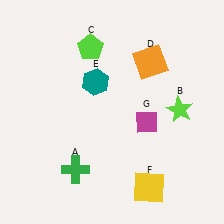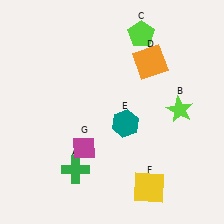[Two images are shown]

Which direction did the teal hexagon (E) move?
The teal hexagon (E) moved down.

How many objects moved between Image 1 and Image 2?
3 objects moved between the two images.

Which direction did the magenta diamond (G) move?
The magenta diamond (G) moved left.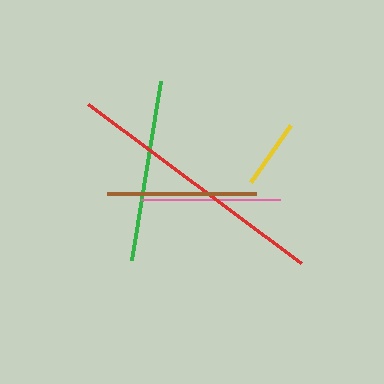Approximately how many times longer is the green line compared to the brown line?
The green line is approximately 1.2 times the length of the brown line.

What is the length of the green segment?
The green segment is approximately 181 pixels long.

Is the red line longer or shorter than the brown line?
The red line is longer than the brown line.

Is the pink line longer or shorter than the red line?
The red line is longer than the pink line.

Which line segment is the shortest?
The yellow line is the shortest at approximately 70 pixels.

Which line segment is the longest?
The red line is the longest at approximately 266 pixels.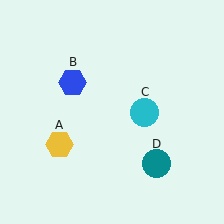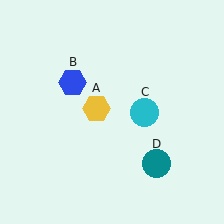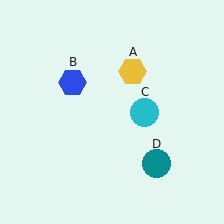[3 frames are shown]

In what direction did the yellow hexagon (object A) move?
The yellow hexagon (object A) moved up and to the right.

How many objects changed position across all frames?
1 object changed position: yellow hexagon (object A).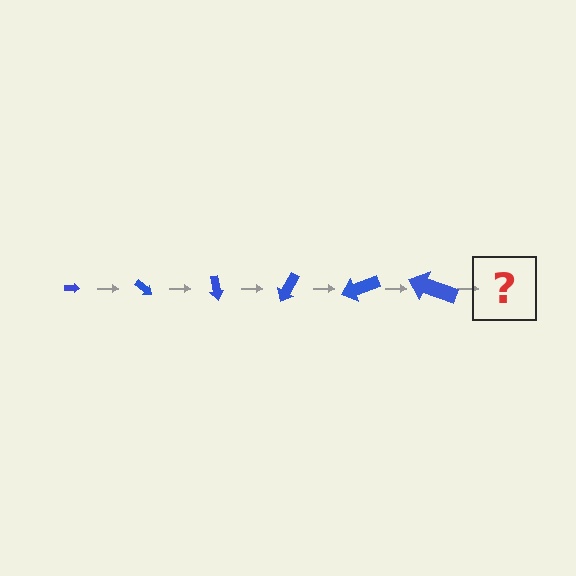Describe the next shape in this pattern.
It should be an arrow, larger than the previous one and rotated 240 degrees from the start.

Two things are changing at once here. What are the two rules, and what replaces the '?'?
The two rules are that the arrow grows larger each step and it rotates 40 degrees each step. The '?' should be an arrow, larger than the previous one and rotated 240 degrees from the start.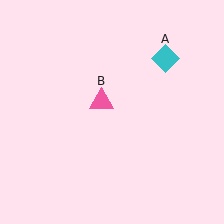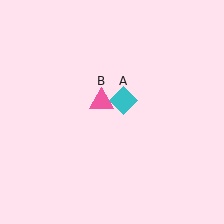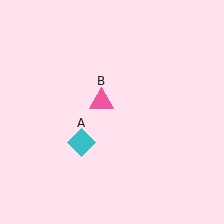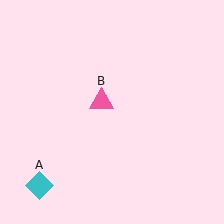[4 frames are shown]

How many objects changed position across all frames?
1 object changed position: cyan diamond (object A).